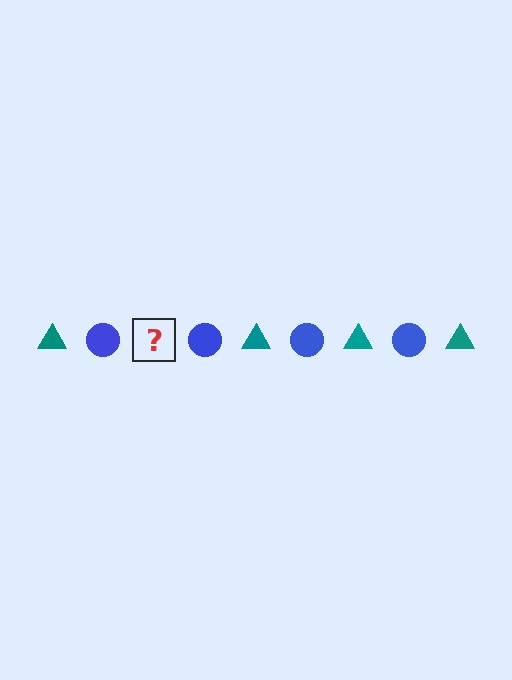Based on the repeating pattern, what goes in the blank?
The blank should be a teal triangle.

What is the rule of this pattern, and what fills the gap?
The rule is that the pattern alternates between teal triangle and blue circle. The gap should be filled with a teal triangle.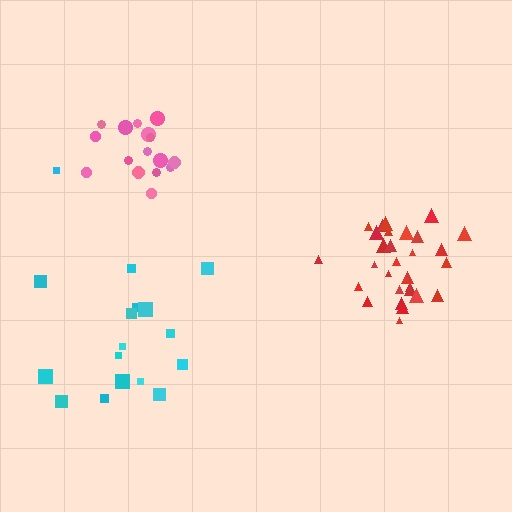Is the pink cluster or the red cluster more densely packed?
Red.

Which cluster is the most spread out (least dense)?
Cyan.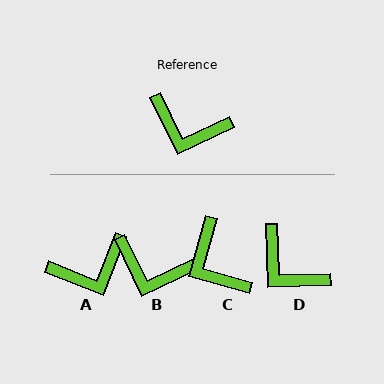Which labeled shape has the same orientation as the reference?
B.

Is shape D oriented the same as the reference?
No, it is off by about 24 degrees.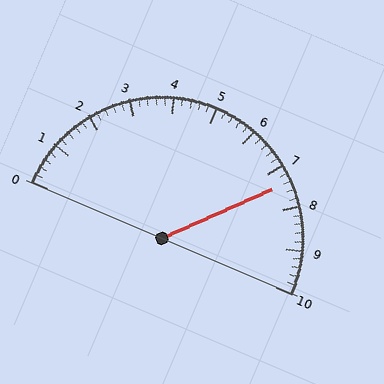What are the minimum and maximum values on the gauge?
The gauge ranges from 0 to 10.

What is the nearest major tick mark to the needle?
The nearest major tick mark is 7.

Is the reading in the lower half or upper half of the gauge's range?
The reading is in the upper half of the range (0 to 10).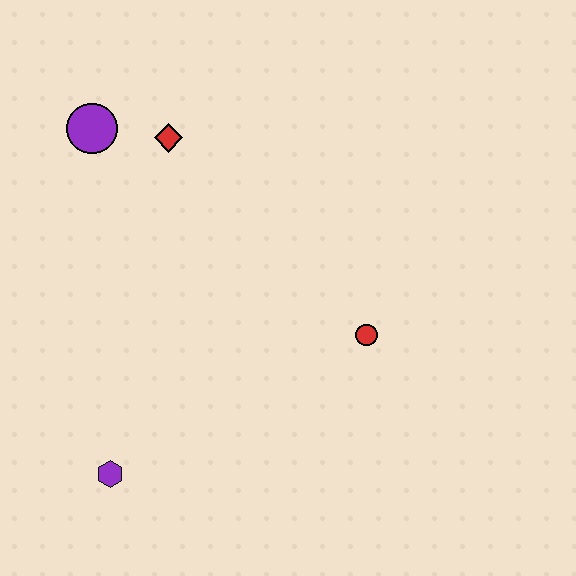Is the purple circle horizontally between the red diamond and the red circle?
No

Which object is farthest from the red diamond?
The purple hexagon is farthest from the red diamond.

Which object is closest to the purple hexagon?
The red circle is closest to the purple hexagon.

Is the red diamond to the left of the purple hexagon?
No